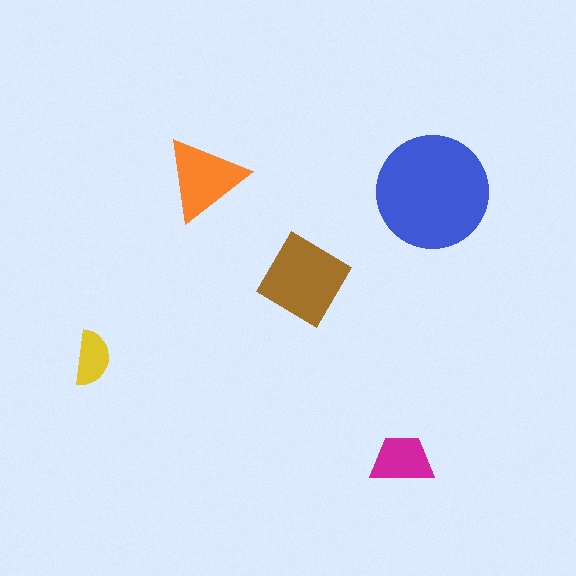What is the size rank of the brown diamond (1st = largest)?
2nd.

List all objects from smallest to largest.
The yellow semicircle, the magenta trapezoid, the orange triangle, the brown diamond, the blue circle.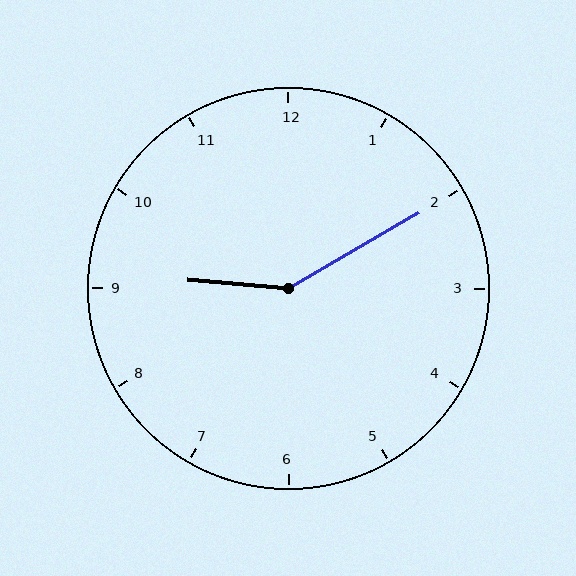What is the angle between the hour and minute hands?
Approximately 145 degrees.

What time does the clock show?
9:10.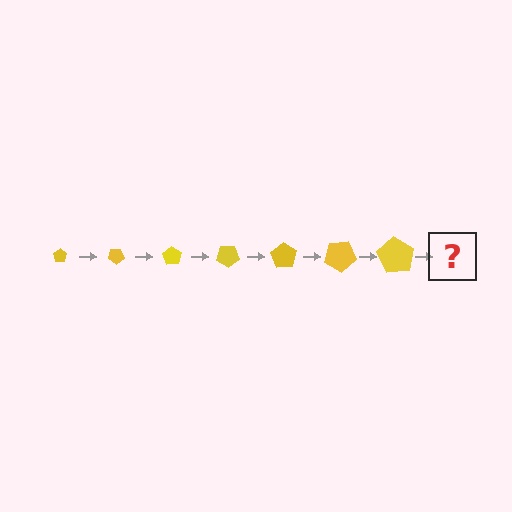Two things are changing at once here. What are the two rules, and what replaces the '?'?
The two rules are that the pentagon grows larger each step and it rotates 35 degrees each step. The '?' should be a pentagon, larger than the previous one and rotated 245 degrees from the start.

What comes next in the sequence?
The next element should be a pentagon, larger than the previous one and rotated 245 degrees from the start.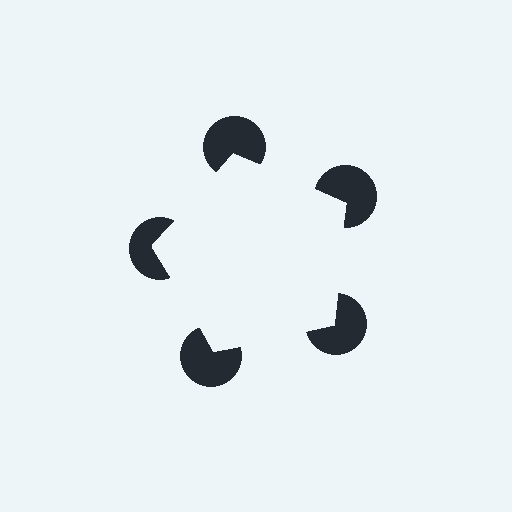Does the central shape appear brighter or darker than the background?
It typically appears slightly brighter than the background, even though no actual brightness change is drawn.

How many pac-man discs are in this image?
There are 5 — one at each vertex of the illusory pentagon.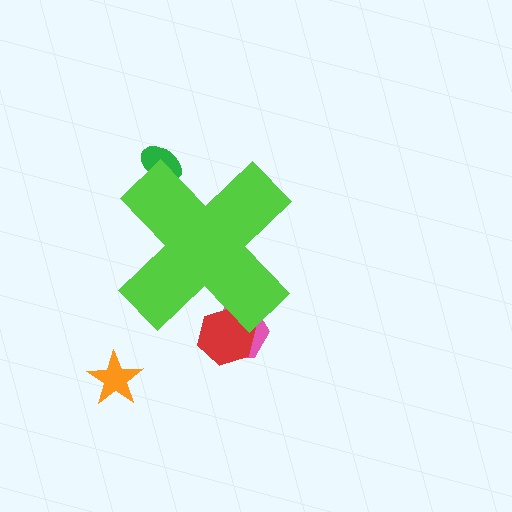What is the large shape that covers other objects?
A lime cross.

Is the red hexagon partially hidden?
Yes, the red hexagon is partially hidden behind the lime cross.